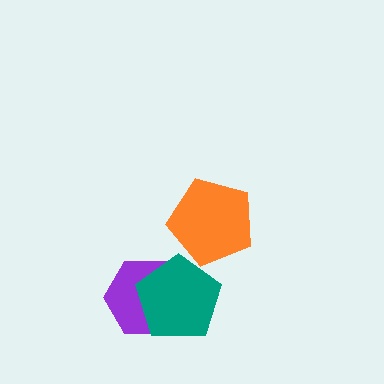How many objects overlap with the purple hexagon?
1 object overlaps with the purple hexagon.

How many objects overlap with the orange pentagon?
0 objects overlap with the orange pentagon.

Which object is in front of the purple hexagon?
The teal pentagon is in front of the purple hexagon.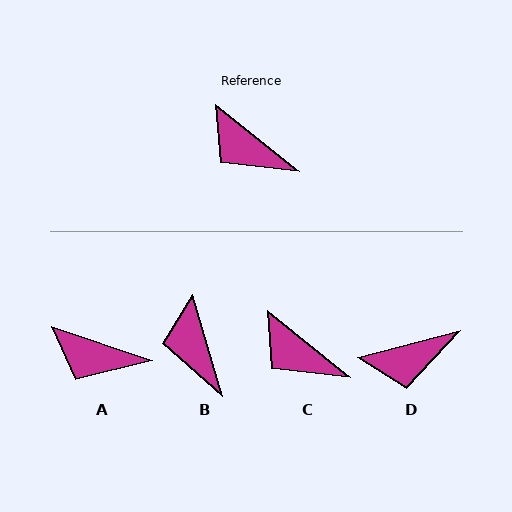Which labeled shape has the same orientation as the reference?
C.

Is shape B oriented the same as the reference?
No, it is off by about 36 degrees.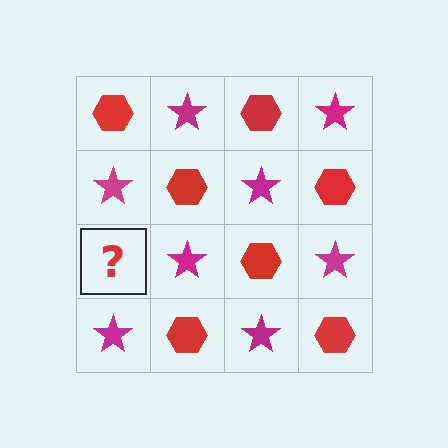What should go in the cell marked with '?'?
The missing cell should contain a red hexagon.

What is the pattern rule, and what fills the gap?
The rule is that it alternates red hexagon and magenta star in a checkerboard pattern. The gap should be filled with a red hexagon.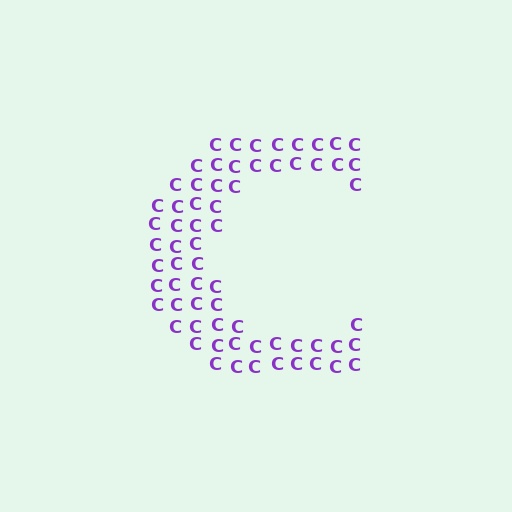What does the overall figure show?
The overall figure shows the letter C.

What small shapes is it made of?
It is made of small letter C's.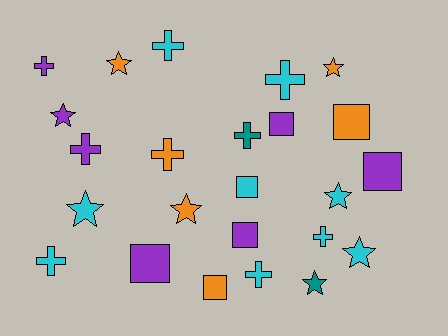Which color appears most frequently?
Cyan, with 9 objects.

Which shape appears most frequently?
Cross, with 9 objects.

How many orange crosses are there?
There is 1 orange cross.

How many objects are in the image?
There are 24 objects.